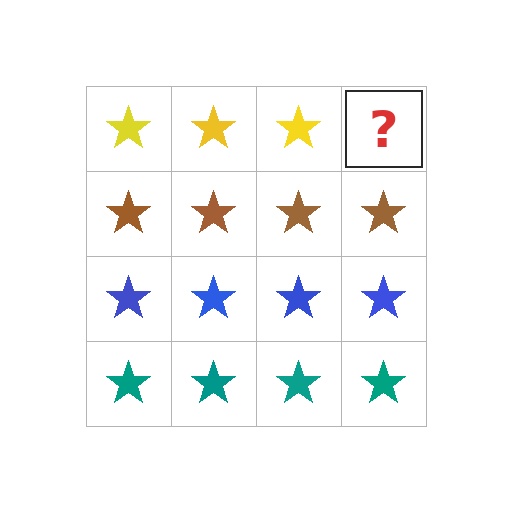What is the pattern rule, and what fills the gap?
The rule is that each row has a consistent color. The gap should be filled with a yellow star.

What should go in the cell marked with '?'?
The missing cell should contain a yellow star.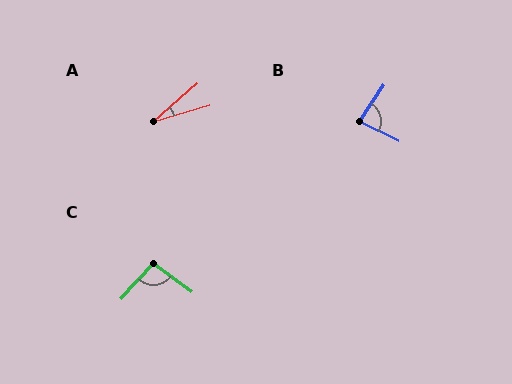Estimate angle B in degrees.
Approximately 82 degrees.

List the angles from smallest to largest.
A (25°), B (82°), C (96°).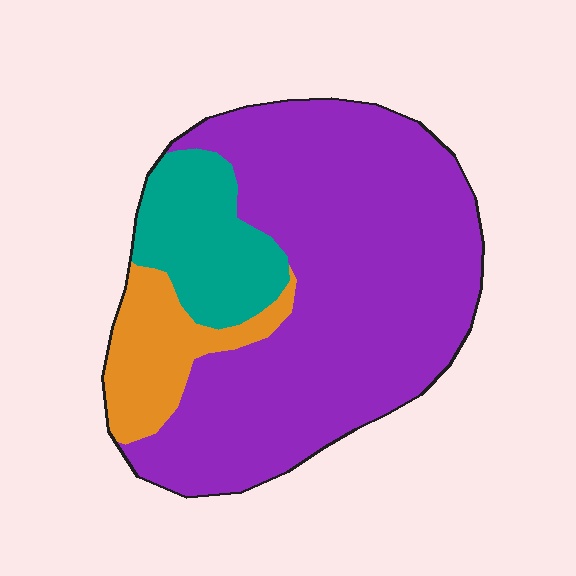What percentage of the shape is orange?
Orange takes up about one eighth (1/8) of the shape.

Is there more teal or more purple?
Purple.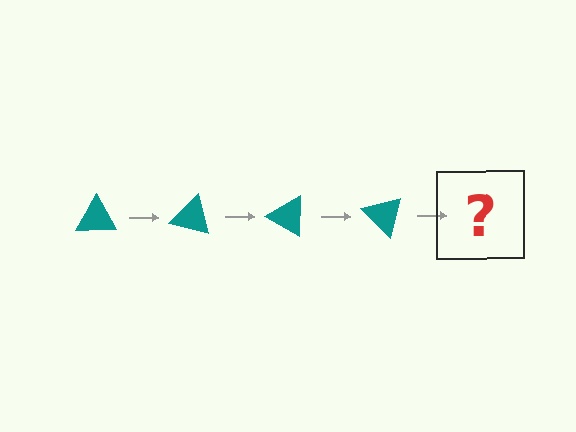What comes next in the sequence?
The next element should be a teal triangle rotated 60 degrees.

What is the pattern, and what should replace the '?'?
The pattern is that the triangle rotates 15 degrees each step. The '?' should be a teal triangle rotated 60 degrees.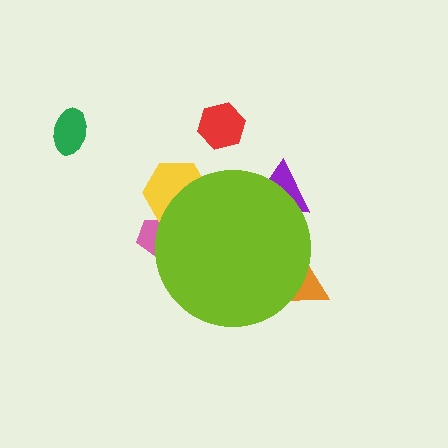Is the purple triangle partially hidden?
Yes, the purple triangle is partially hidden behind the lime circle.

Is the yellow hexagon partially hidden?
Yes, the yellow hexagon is partially hidden behind the lime circle.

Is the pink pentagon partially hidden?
Yes, the pink pentagon is partially hidden behind the lime circle.